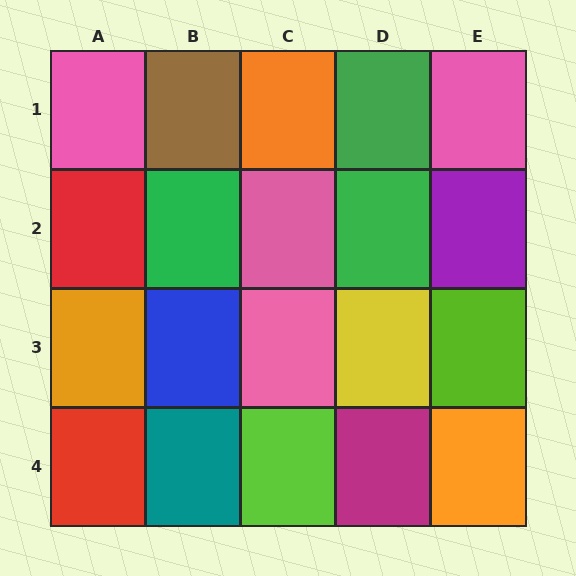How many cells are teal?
1 cell is teal.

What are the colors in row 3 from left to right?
Orange, blue, pink, yellow, lime.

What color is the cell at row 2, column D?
Green.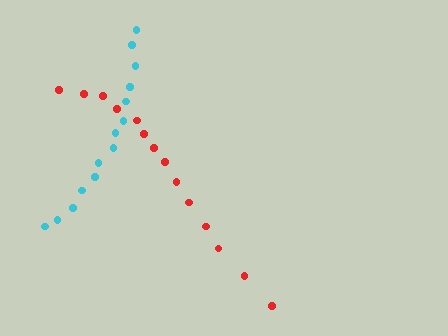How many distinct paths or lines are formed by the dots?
There are 2 distinct paths.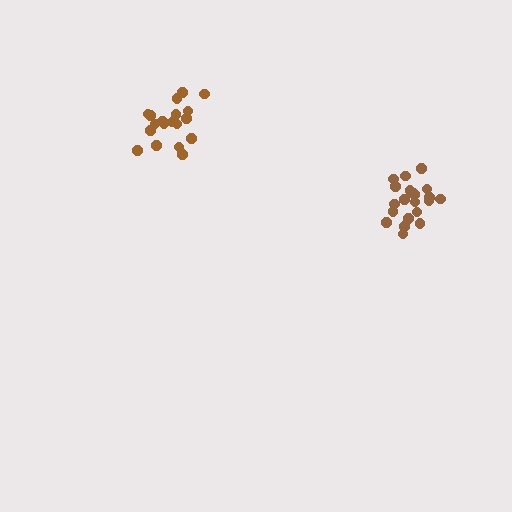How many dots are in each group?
Group 1: 21 dots, Group 2: 19 dots (40 total).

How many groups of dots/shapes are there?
There are 2 groups.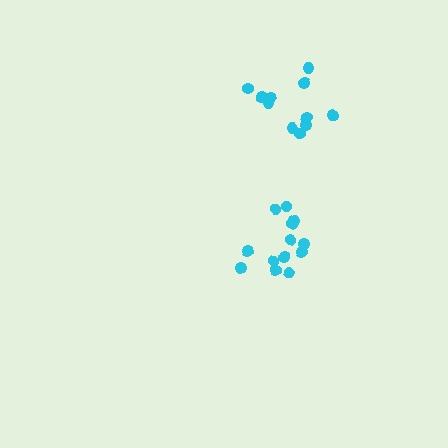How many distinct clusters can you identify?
There are 2 distinct clusters.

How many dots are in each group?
Group 1: 13 dots, Group 2: 11 dots (24 total).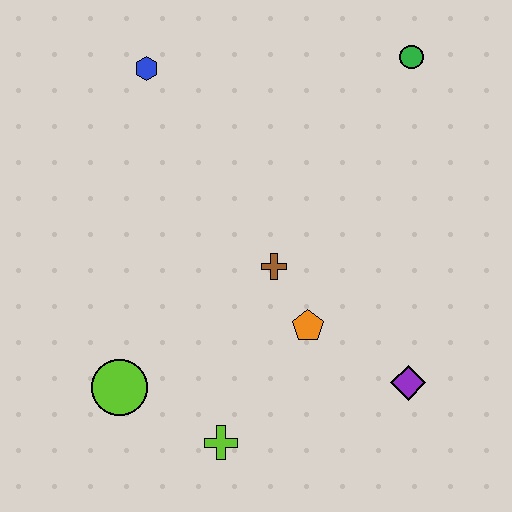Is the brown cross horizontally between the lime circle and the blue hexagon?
No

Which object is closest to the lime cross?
The lime circle is closest to the lime cross.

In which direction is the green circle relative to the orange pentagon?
The green circle is above the orange pentagon.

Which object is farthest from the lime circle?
The green circle is farthest from the lime circle.